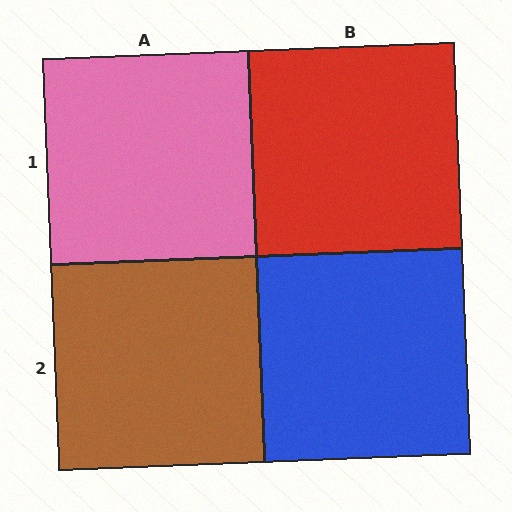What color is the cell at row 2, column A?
Brown.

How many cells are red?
1 cell is red.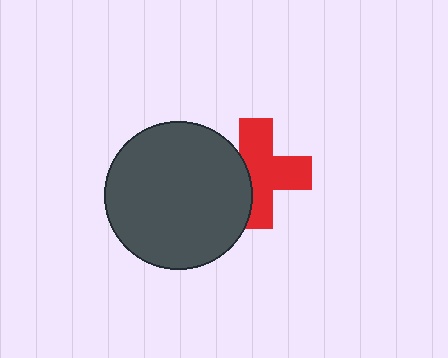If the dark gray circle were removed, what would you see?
You would see the complete red cross.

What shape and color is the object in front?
The object in front is a dark gray circle.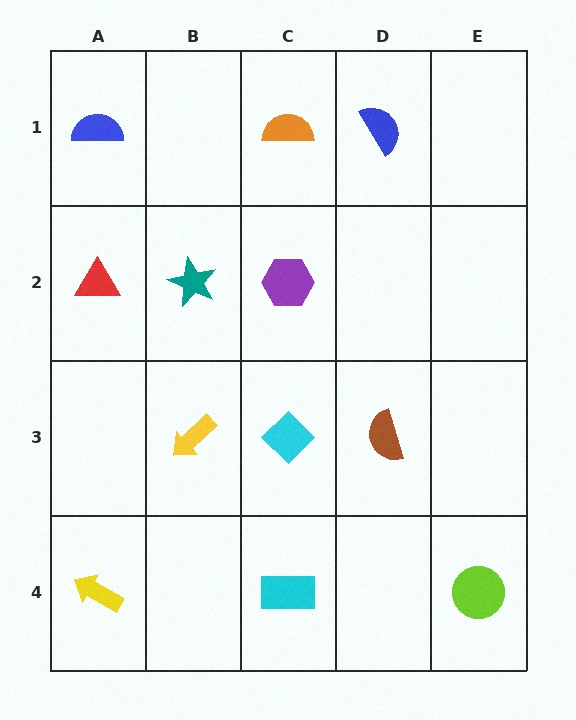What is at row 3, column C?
A cyan diamond.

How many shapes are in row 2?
3 shapes.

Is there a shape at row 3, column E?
No, that cell is empty.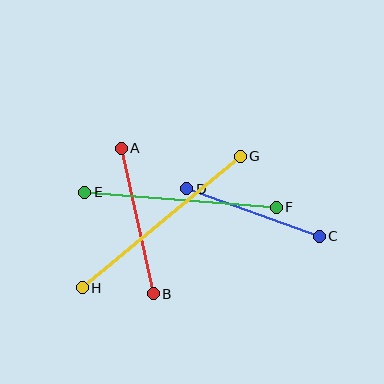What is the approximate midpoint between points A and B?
The midpoint is at approximately (137, 221) pixels.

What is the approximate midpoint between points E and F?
The midpoint is at approximately (180, 200) pixels.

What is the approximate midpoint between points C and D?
The midpoint is at approximately (253, 212) pixels.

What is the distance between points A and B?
The distance is approximately 149 pixels.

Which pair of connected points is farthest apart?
Points G and H are farthest apart.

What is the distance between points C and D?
The distance is approximately 141 pixels.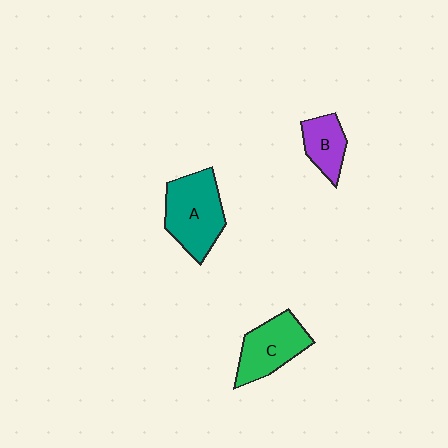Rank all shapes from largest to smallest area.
From largest to smallest: A (teal), C (green), B (purple).